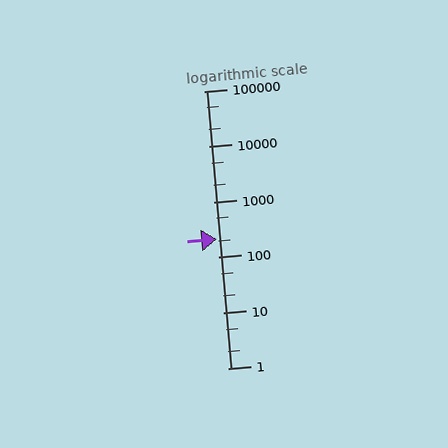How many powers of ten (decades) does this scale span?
The scale spans 5 decades, from 1 to 100000.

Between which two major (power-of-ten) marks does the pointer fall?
The pointer is between 100 and 1000.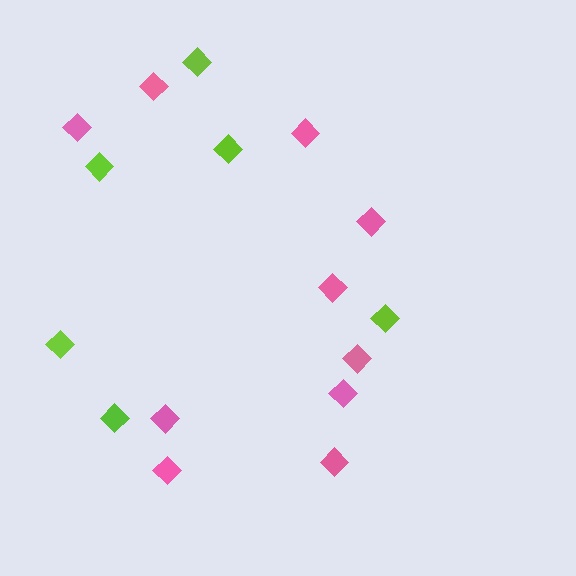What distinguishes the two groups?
There are 2 groups: one group of lime diamonds (6) and one group of pink diamonds (10).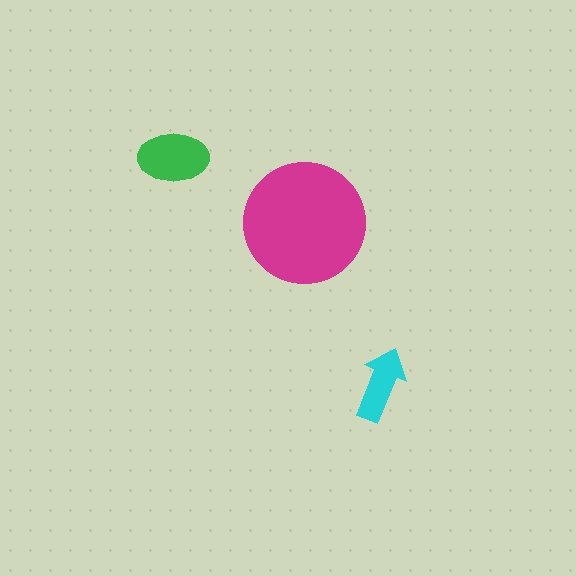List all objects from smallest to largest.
The cyan arrow, the green ellipse, the magenta circle.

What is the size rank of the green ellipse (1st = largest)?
2nd.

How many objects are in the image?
There are 3 objects in the image.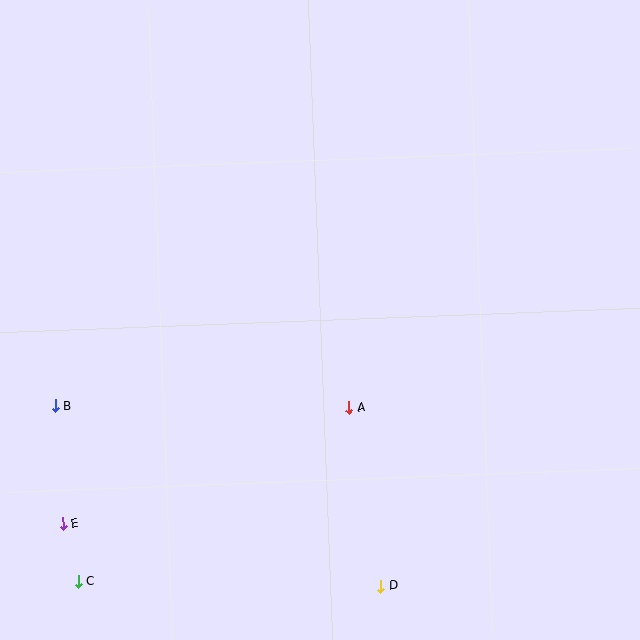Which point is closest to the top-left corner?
Point B is closest to the top-left corner.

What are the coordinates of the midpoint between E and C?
The midpoint between E and C is at (70, 552).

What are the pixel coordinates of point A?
Point A is at (349, 408).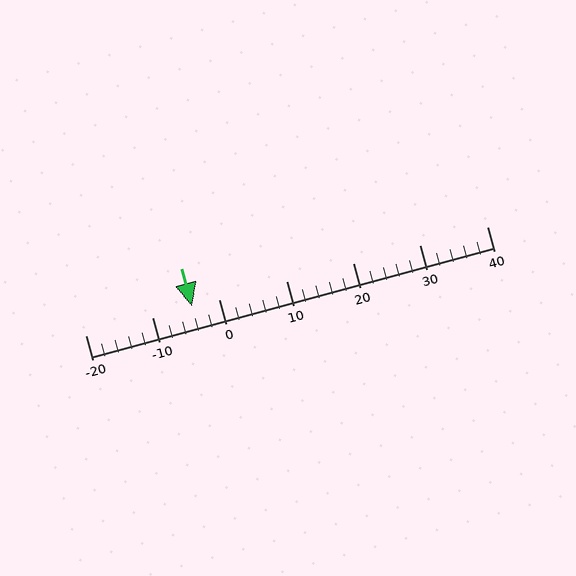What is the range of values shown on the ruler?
The ruler shows values from -20 to 40.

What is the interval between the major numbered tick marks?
The major tick marks are spaced 10 units apart.